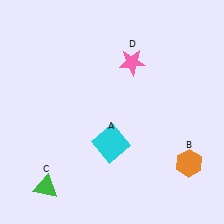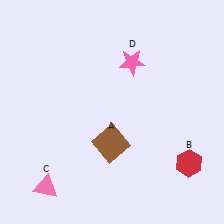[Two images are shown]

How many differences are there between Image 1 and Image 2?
There are 3 differences between the two images.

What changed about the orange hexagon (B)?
In Image 1, B is orange. In Image 2, it changed to red.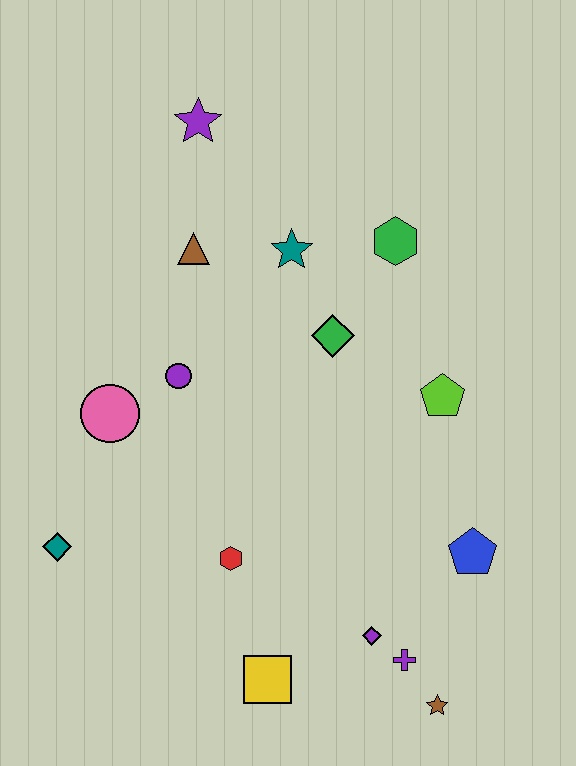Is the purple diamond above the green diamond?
No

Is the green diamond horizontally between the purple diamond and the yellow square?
Yes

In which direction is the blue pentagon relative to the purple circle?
The blue pentagon is to the right of the purple circle.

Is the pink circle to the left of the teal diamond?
No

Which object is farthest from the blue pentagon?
The purple star is farthest from the blue pentagon.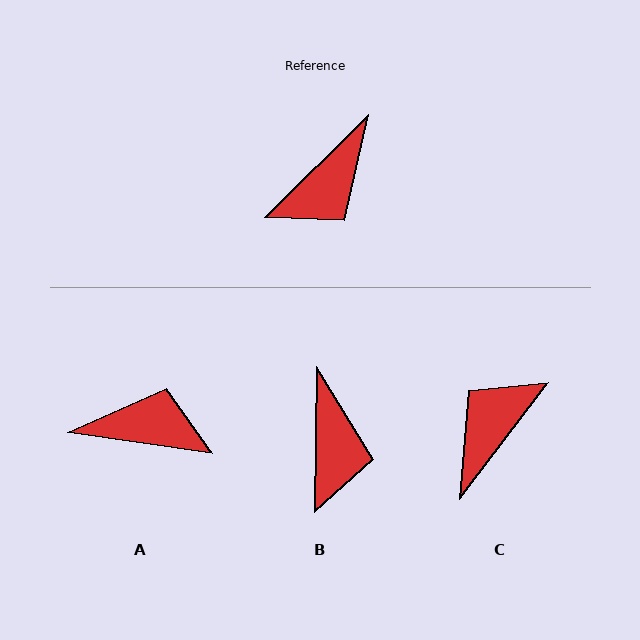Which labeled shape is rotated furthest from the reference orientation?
C, about 172 degrees away.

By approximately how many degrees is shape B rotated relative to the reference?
Approximately 44 degrees counter-clockwise.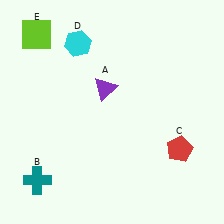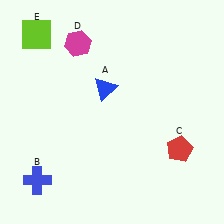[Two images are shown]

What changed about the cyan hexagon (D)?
In Image 1, D is cyan. In Image 2, it changed to magenta.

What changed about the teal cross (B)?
In Image 1, B is teal. In Image 2, it changed to blue.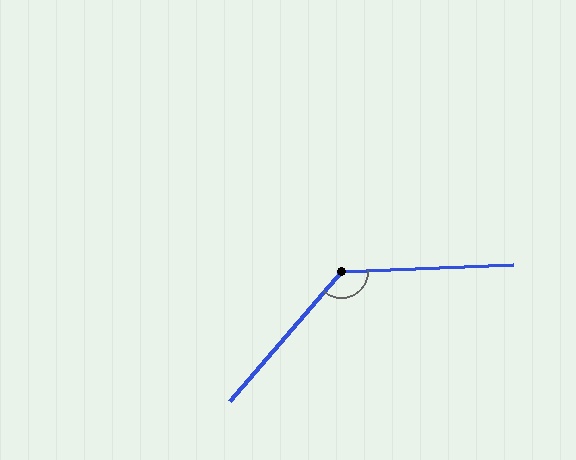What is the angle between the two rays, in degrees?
Approximately 133 degrees.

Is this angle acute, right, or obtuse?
It is obtuse.